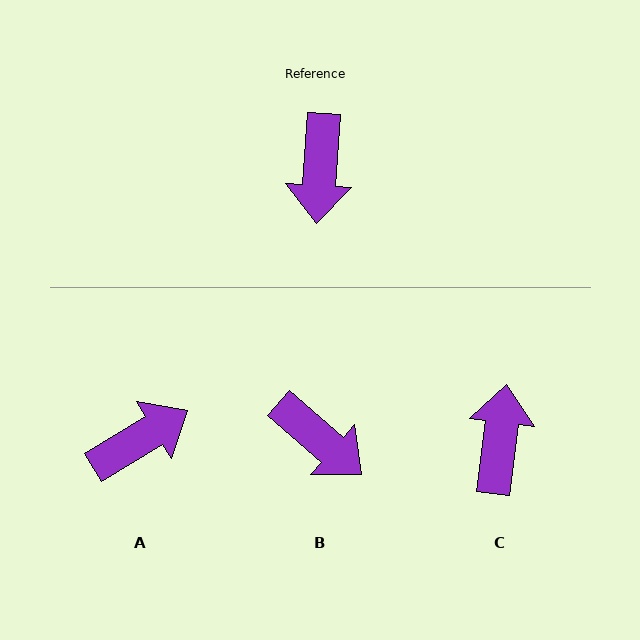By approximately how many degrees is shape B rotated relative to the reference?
Approximately 53 degrees counter-clockwise.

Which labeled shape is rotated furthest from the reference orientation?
C, about 177 degrees away.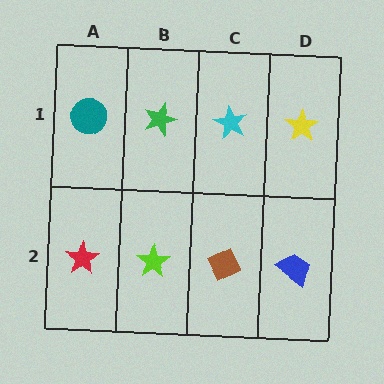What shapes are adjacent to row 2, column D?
A yellow star (row 1, column D), a brown diamond (row 2, column C).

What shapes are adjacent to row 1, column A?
A red star (row 2, column A), a green star (row 1, column B).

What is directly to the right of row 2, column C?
A blue trapezoid.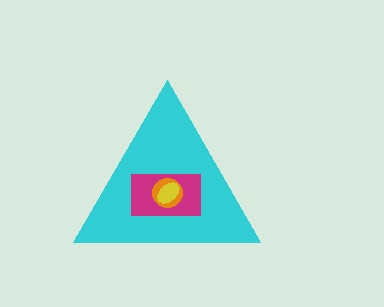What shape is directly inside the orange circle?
The yellow ellipse.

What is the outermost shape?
The cyan triangle.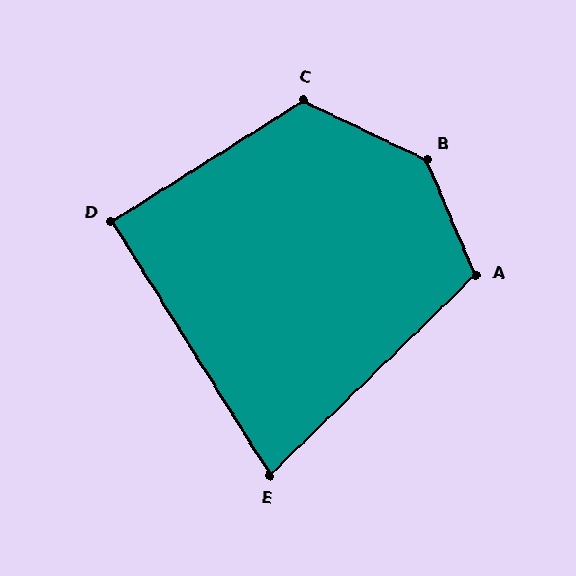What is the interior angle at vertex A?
Approximately 111 degrees (obtuse).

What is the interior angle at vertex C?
Approximately 122 degrees (obtuse).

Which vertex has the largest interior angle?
B, at approximately 139 degrees.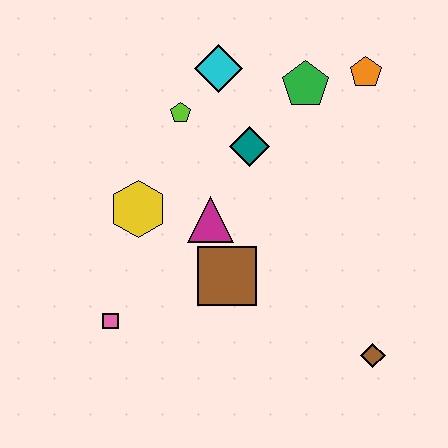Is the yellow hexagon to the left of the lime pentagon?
Yes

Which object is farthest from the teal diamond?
The brown diamond is farthest from the teal diamond.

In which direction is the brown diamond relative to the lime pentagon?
The brown diamond is below the lime pentagon.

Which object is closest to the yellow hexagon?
The magenta triangle is closest to the yellow hexagon.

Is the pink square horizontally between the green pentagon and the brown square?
No